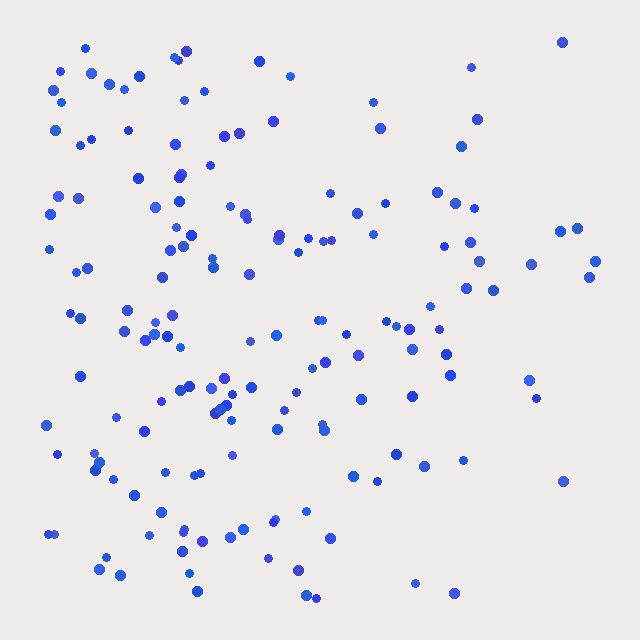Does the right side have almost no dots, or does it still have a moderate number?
Still a moderate number, just noticeably fewer than the left.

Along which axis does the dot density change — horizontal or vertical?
Horizontal.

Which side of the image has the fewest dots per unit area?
The right.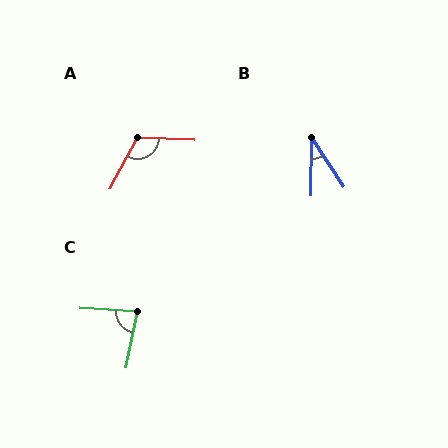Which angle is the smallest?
B, at approximately 34 degrees.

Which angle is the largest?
A, at approximately 116 degrees.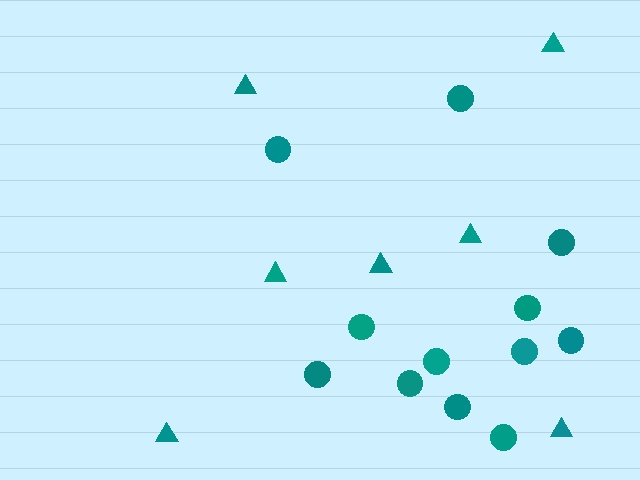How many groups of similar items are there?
There are 2 groups: one group of triangles (7) and one group of circles (12).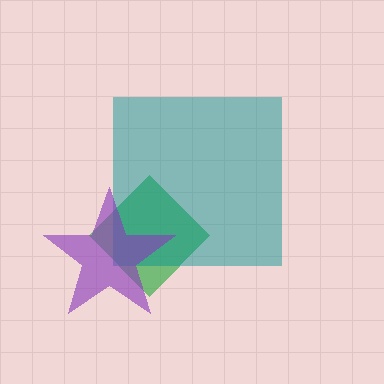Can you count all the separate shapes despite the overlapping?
Yes, there are 3 separate shapes.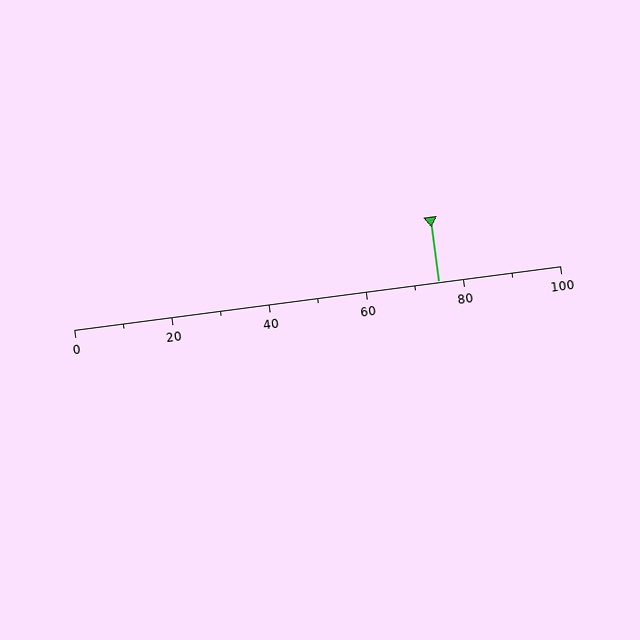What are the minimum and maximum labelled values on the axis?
The axis runs from 0 to 100.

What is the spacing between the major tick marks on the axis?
The major ticks are spaced 20 apart.